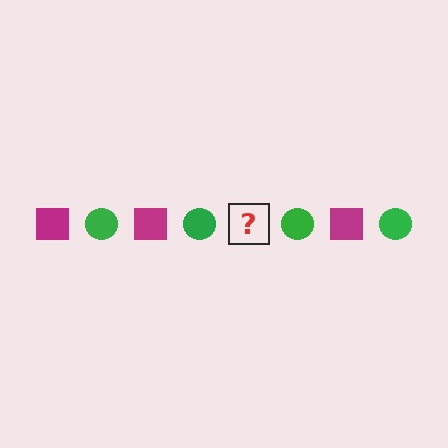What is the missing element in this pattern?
The missing element is a magenta square.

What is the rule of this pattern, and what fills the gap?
The rule is that the pattern alternates between magenta square and green circle. The gap should be filled with a magenta square.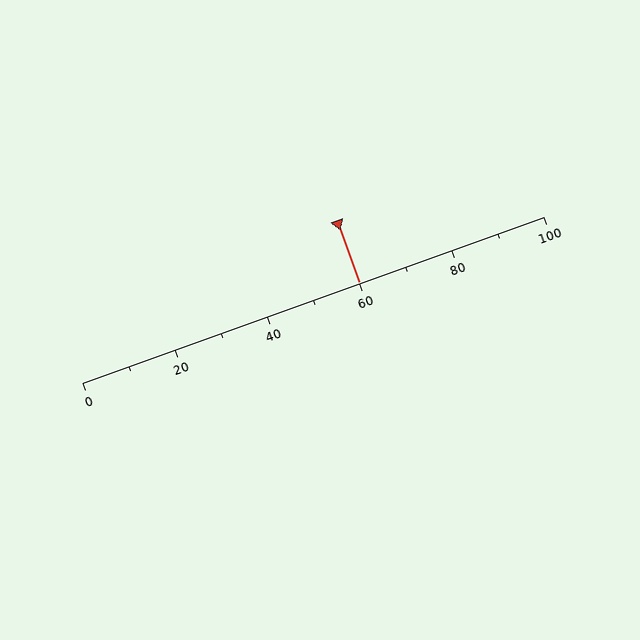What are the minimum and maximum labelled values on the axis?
The axis runs from 0 to 100.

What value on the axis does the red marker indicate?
The marker indicates approximately 60.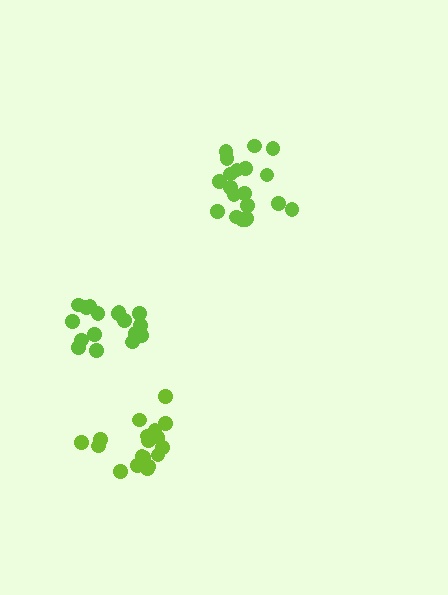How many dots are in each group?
Group 1: 19 dots, Group 2: 17 dots, Group 3: 20 dots (56 total).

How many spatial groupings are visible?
There are 3 spatial groupings.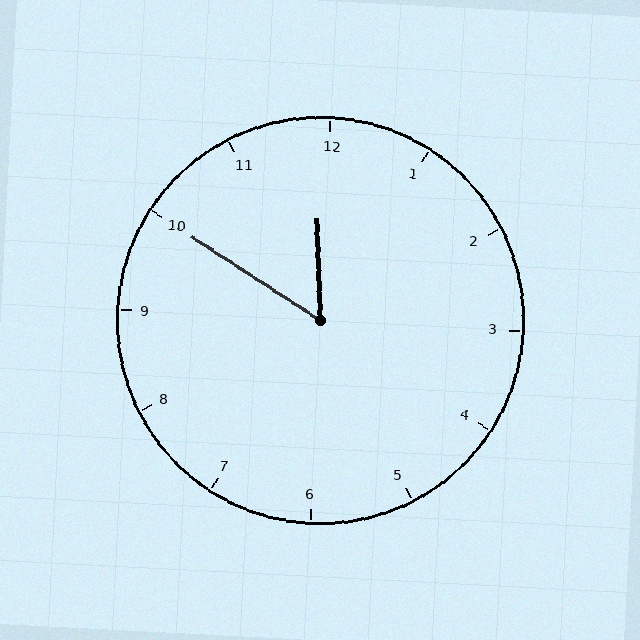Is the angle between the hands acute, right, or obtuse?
It is acute.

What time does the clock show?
11:50.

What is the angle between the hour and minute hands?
Approximately 55 degrees.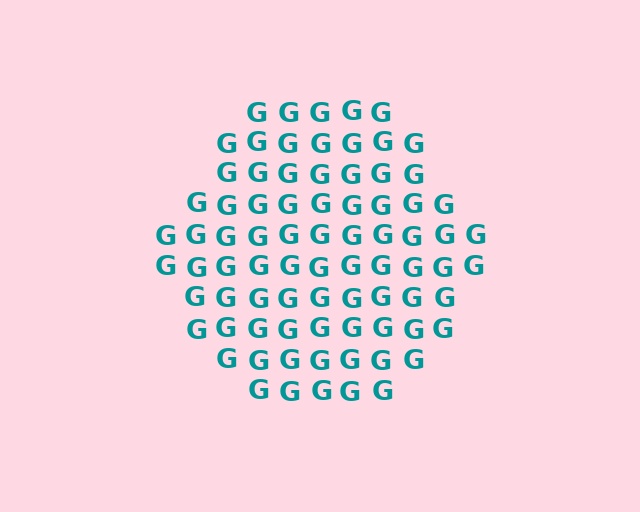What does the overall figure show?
The overall figure shows a hexagon.